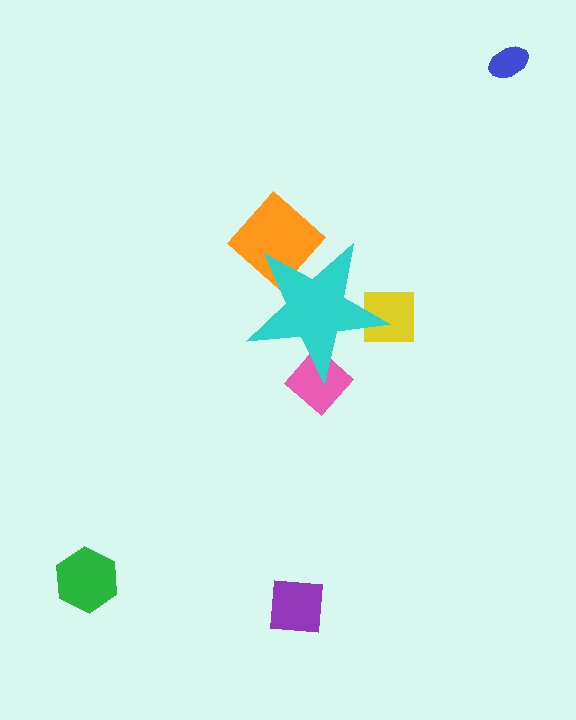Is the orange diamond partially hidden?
Yes, the orange diamond is partially hidden behind the cyan star.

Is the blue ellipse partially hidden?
No, the blue ellipse is fully visible.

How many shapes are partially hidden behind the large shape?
3 shapes are partially hidden.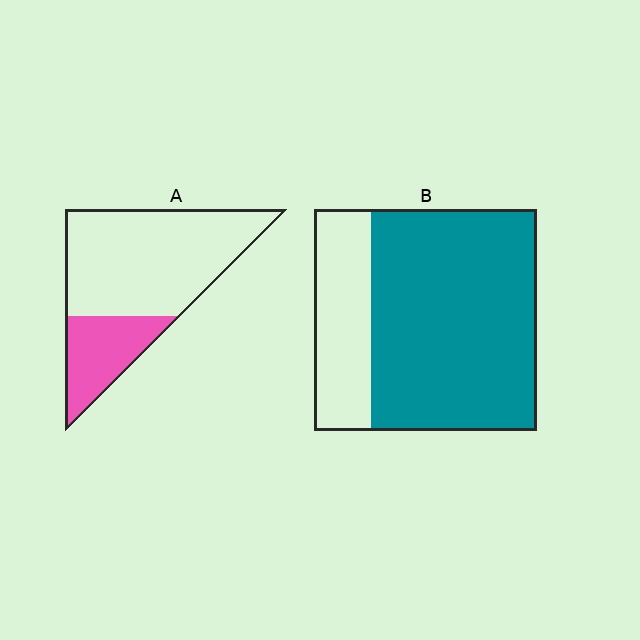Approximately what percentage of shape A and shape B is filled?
A is approximately 25% and B is approximately 75%.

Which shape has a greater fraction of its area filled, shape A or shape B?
Shape B.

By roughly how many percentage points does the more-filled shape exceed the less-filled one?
By roughly 45 percentage points (B over A).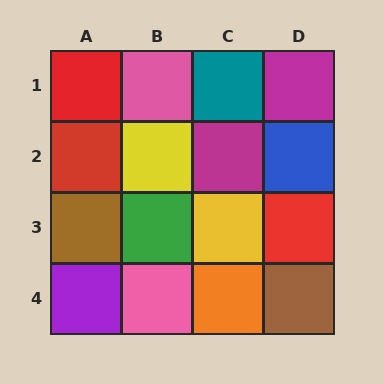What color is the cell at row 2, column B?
Yellow.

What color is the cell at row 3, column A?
Brown.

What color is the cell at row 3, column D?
Red.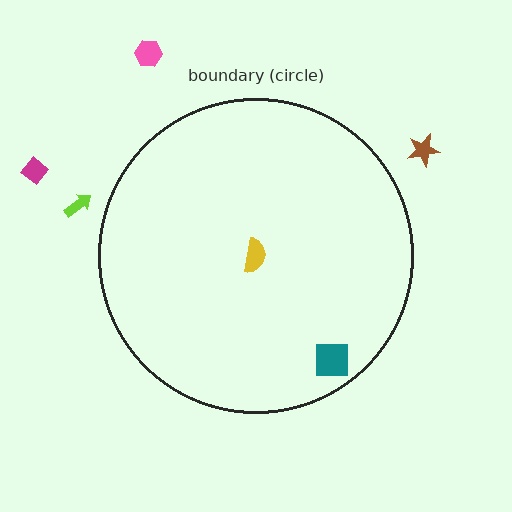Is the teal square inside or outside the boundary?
Inside.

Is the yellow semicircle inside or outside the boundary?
Inside.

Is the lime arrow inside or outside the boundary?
Outside.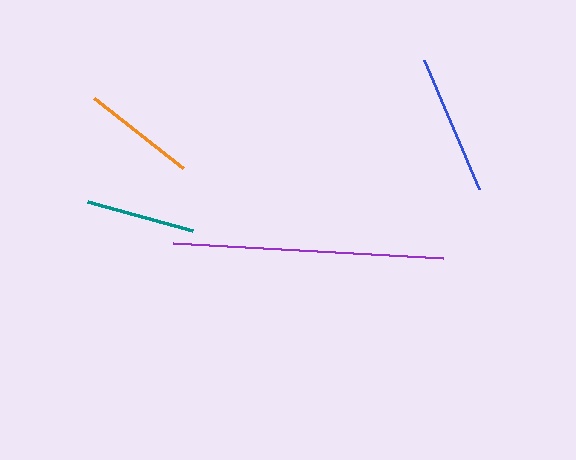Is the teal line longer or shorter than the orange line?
The orange line is longer than the teal line.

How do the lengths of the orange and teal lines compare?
The orange and teal lines are approximately the same length.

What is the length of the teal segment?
The teal segment is approximately 108 pixels long.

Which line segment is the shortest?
The teal line is the shortest at approximately 108 pixels.